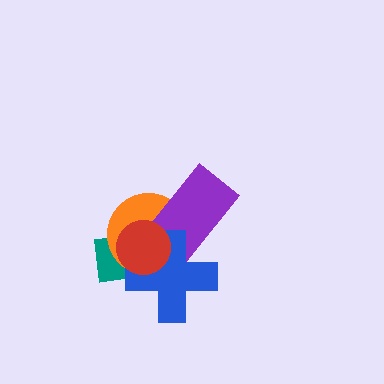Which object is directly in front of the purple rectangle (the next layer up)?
The blue cross is directly in front of the purple rectangle.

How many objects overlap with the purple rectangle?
3 objects overlap with the purple rectangle.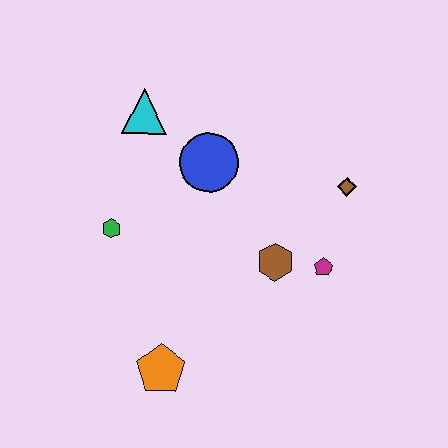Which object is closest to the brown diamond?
The magenta pentagon is closest to the brown diamond.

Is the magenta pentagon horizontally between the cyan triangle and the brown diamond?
Yes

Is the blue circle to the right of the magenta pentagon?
No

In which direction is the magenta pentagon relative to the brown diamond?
The magenta pentagon is below the brown diamond.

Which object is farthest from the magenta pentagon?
The cyan triangle is farthest from the magenta pentagon.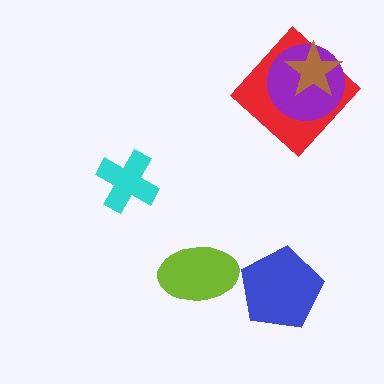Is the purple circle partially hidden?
Yes, it is partially covered by another shape.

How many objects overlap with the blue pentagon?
0 objects overlap with the blue pentagon.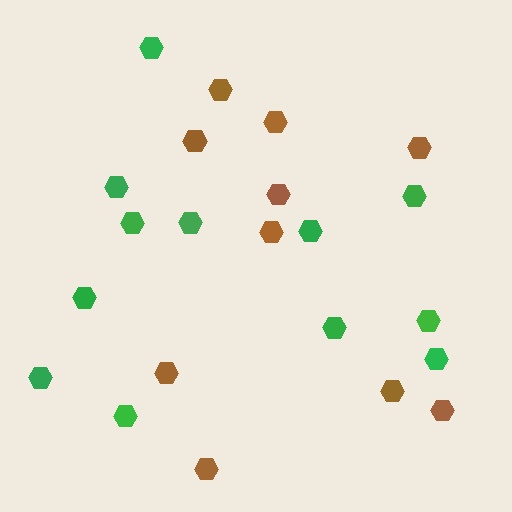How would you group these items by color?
There are 2 groups: one group of green hexagons (12) and one group of brown hexagons (10).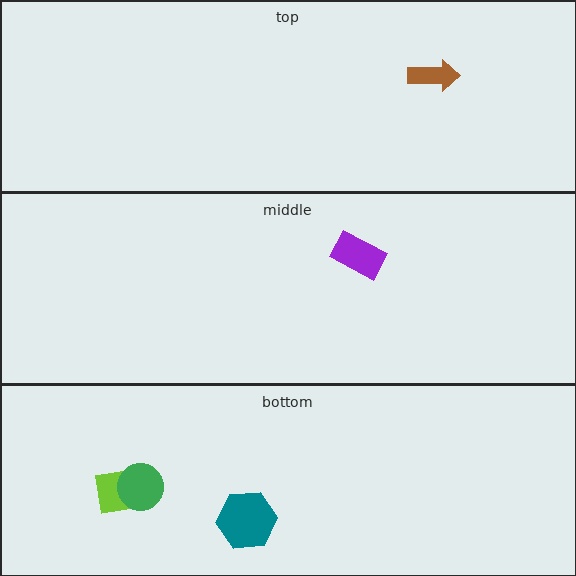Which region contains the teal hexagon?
The bottom region.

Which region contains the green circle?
The bottom region.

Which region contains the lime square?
The bottom region.